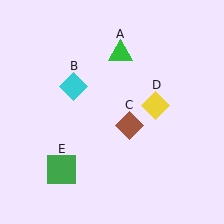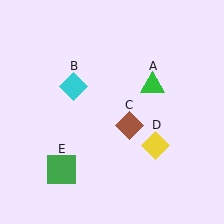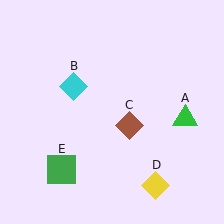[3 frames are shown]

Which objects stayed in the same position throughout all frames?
Cyan diamond (object B) and brown diamond (object C) and green square (object E) remained stationary.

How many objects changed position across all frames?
2 objects changed position: green triangle (object A), yellow diamond (object D).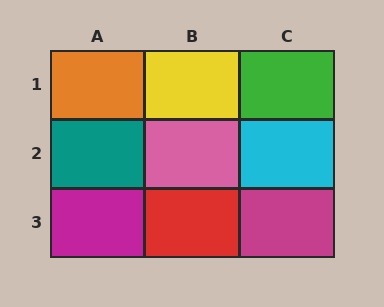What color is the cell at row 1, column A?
Orange.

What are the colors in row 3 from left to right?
Magenta, red, magenta.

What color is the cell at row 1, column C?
Green.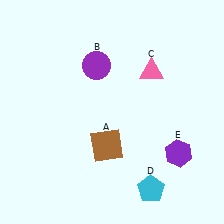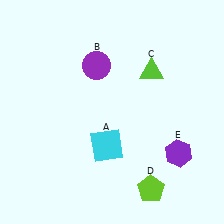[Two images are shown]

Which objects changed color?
A changed from brown to cyan. C changed from pink to lime. D changed from cyan to lime.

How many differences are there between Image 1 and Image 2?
There are 3 differences between the two images.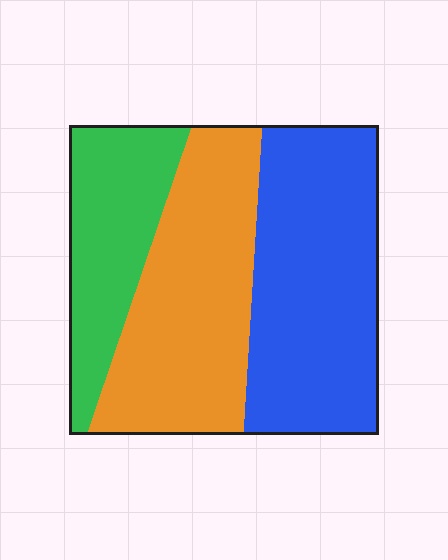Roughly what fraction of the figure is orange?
Orange takes up about three eighths (3/8) of the figure.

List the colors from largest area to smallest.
From largest to smallest: blue, orange, green.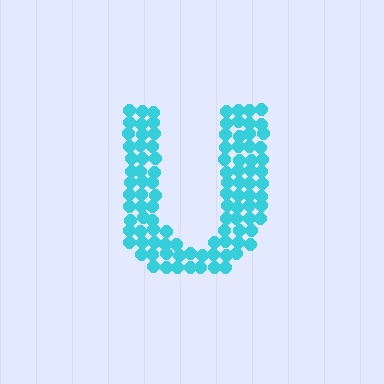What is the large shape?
The large shape is the letter U.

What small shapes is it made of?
It is made of small circles.